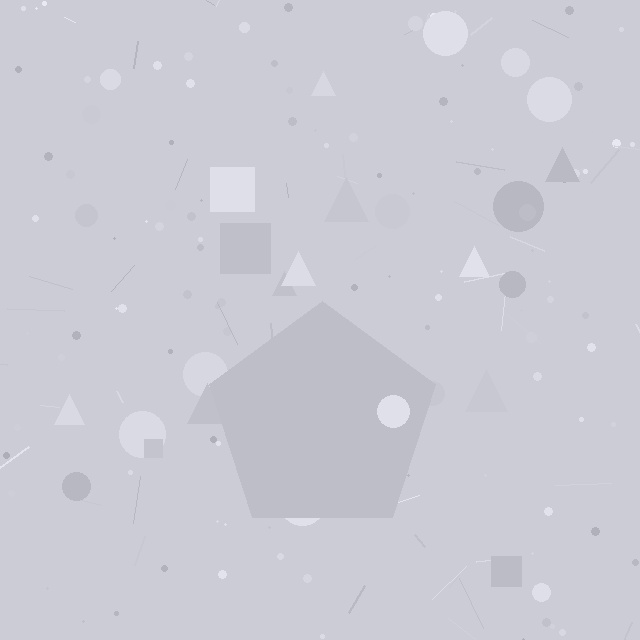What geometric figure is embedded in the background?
A pentagon is embedded in the background.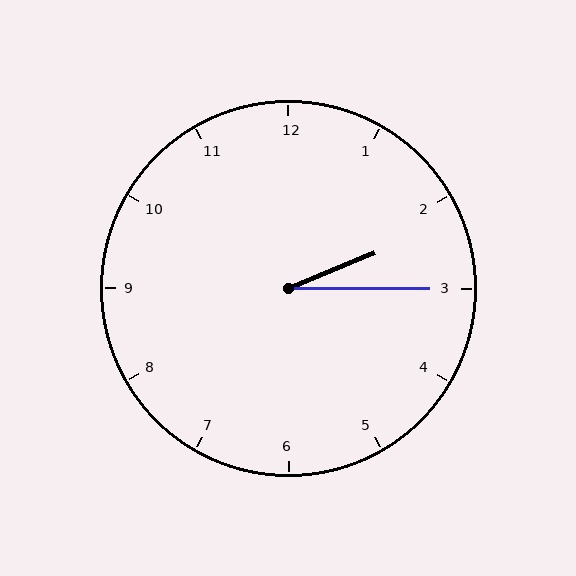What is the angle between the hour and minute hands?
Approximately 22 degrees.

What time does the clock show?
2:15.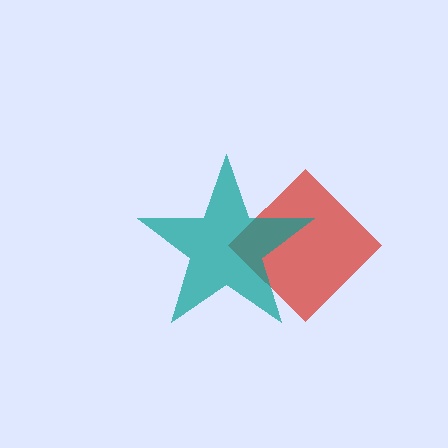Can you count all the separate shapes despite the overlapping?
Yes, there are 2 separate shapes.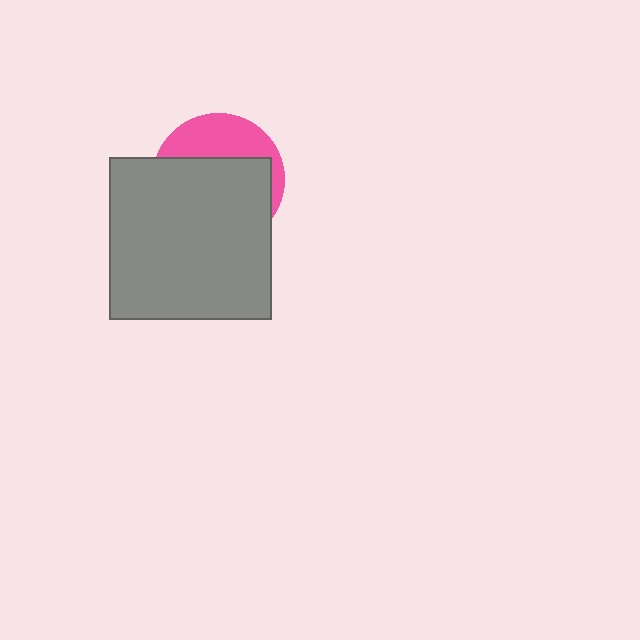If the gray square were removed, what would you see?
You would see the complete pink circle.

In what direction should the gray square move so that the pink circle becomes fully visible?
The gray square should move down. That is the shortest direction to clear the overlap and leave the pink circle fully visible.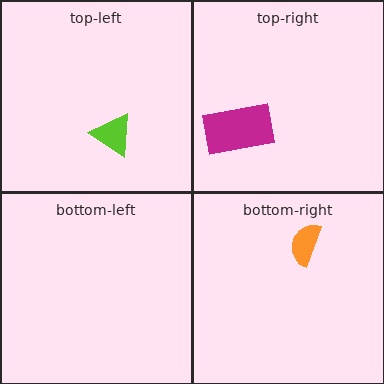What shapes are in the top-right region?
The magenta rectangle.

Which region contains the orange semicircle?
The bottom-right region.